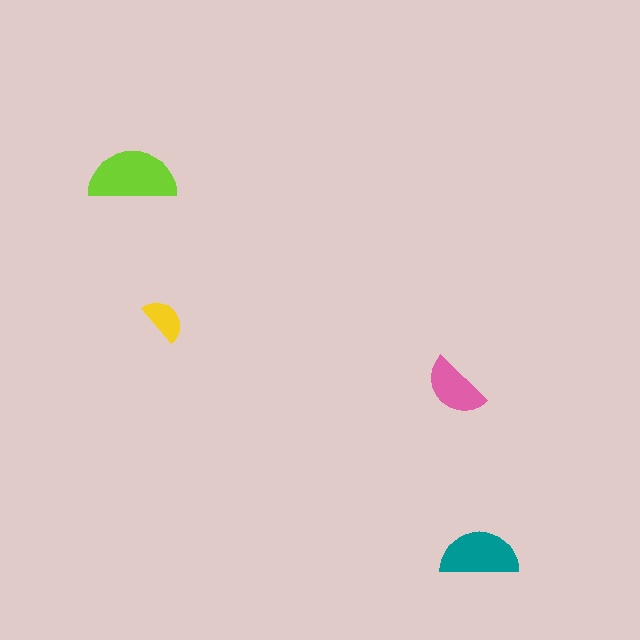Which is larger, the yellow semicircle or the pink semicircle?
The pink one.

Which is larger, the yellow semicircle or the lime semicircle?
The lime one.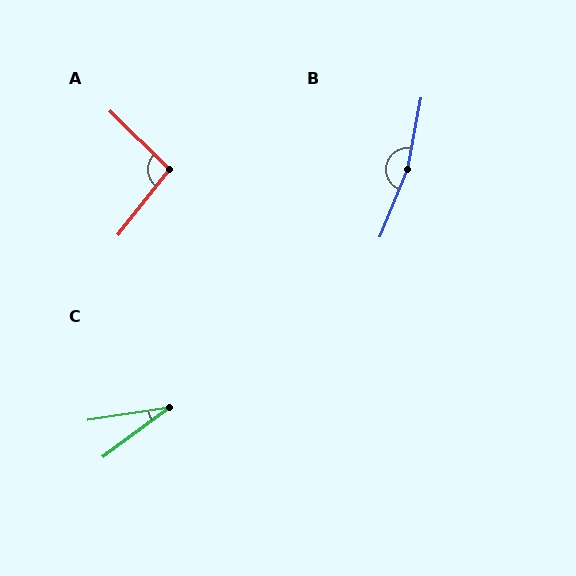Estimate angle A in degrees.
Approximately 96 degrees.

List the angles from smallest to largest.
C (28°), A (96°), B (168°).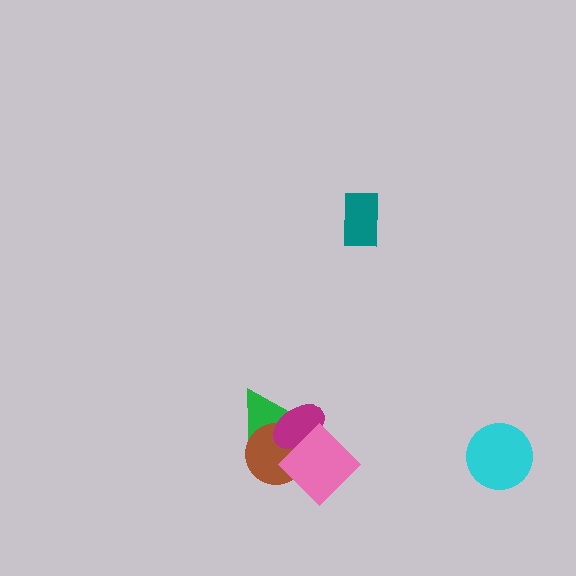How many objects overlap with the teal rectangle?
0 objects overlap with the teal rectangle.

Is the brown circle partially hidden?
Yes, it is partially covered by another shape.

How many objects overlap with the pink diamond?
3 objects overlap with the pink diamond.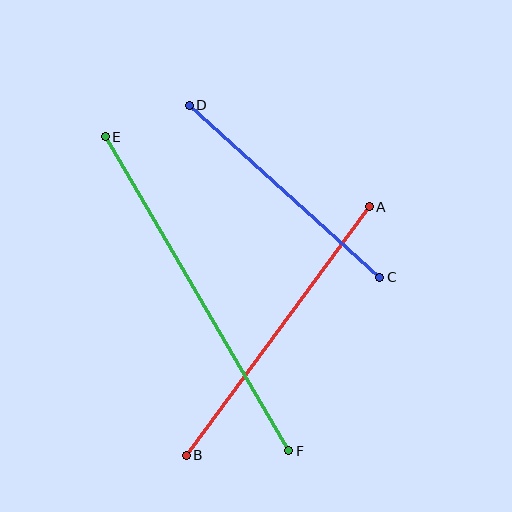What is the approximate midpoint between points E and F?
The midpoint is at approximately (197, 294) pixels.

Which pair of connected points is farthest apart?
Points E and F are farthest apart.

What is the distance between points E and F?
The distance is approximately 364 pixels.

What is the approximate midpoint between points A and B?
The midpoint is at approximately (278, 331) pixels.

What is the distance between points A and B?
The distance is approximately 309 pixels.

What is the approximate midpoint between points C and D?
The midpoint is at approximately (285, 191) pixels.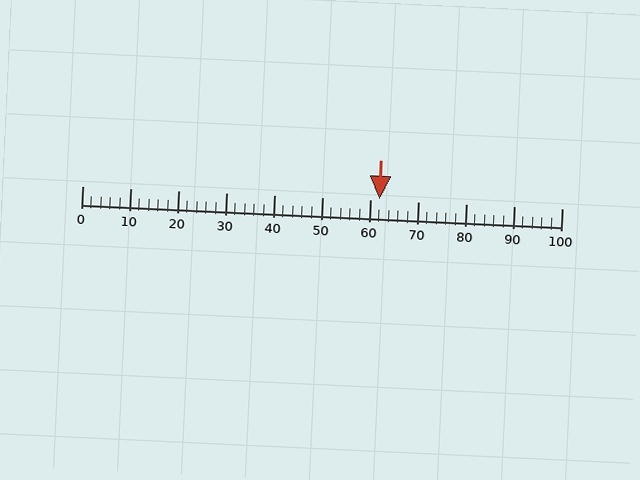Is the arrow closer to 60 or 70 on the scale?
The arrow is closer to 60.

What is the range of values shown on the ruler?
The ruler shows values from 0 to 100.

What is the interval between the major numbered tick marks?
The major tick marks are spaced 10 units apart.